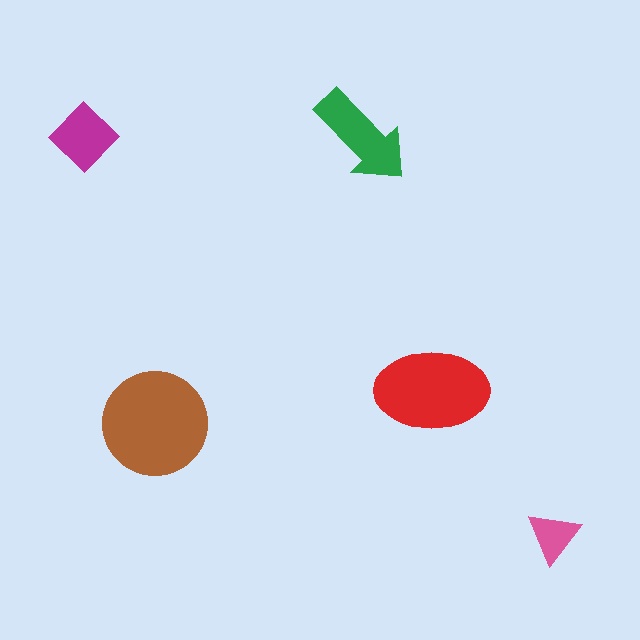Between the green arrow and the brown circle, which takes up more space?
The brown circle.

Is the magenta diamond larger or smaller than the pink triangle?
Larger.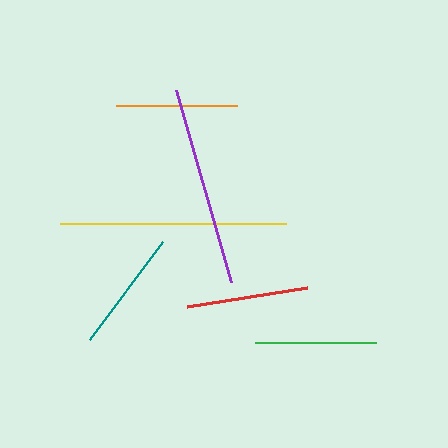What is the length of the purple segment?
The purple segment is approximately 200 pixels long.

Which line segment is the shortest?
The green line is the shortest at approximately 121 pixels.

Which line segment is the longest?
The yellow line is the longest at approximately 226 pixels.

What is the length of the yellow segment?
The yellow segment is approximately 226 pixels long.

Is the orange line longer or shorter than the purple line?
The purple line is longer than the orange line.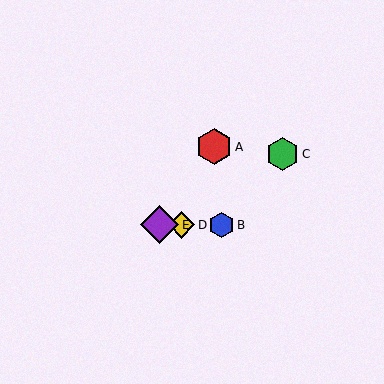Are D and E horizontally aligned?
Yes, both are at y≈225.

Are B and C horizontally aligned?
No, B is at y≈225 and C is at y≈154.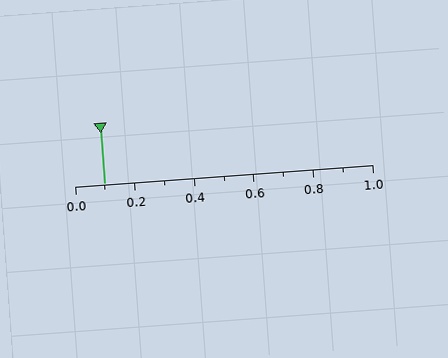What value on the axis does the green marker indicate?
The marker indicates approximately 0.1.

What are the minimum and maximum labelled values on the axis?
The axis runs from 0.0 to 1.0.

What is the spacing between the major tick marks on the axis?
The major ticks are spaced 0.2 apart.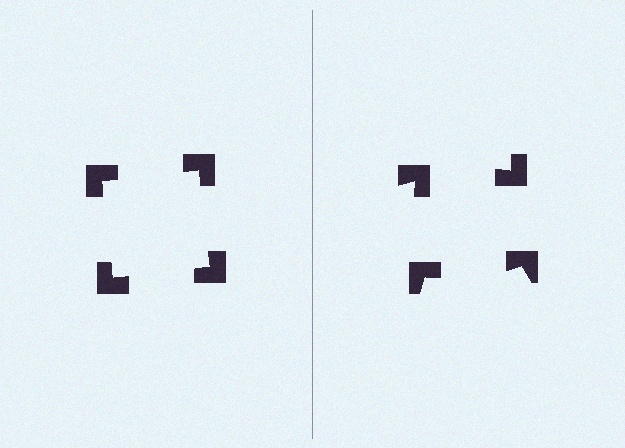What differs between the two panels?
The notched squares are positioned identically on both sides; only the wedge orientations differ. On the left they align to a square; on the right they are misaligned.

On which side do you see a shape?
An illusory square appears on the left side. On the right side the wedge cuts are rotated, so no coherent shape forms.